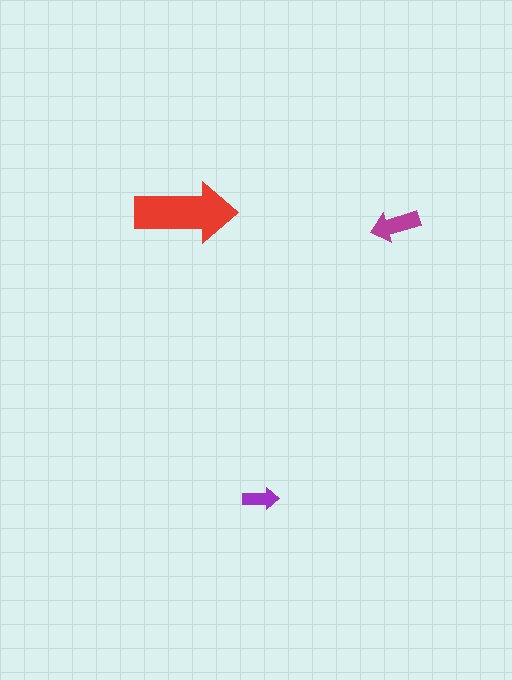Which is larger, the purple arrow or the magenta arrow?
The magenta one.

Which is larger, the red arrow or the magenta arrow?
The red one.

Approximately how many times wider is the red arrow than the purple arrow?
About 3 times wider.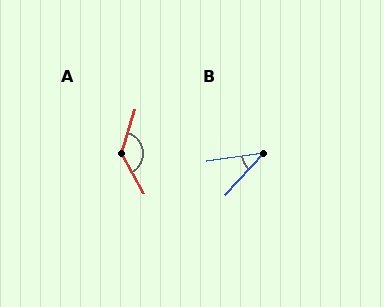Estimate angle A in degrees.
Approximately 134 degrees.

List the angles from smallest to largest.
B (40°), A (134°).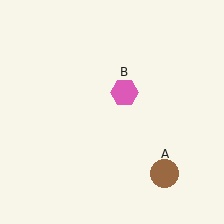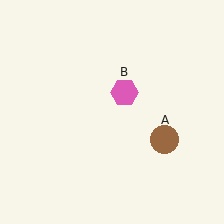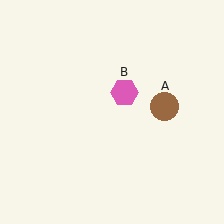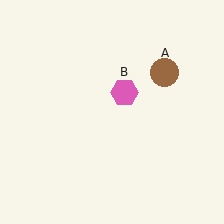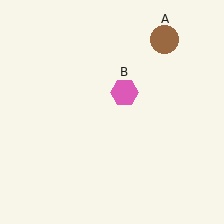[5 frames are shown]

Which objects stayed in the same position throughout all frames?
Pink hexagon (object B) remained stationary.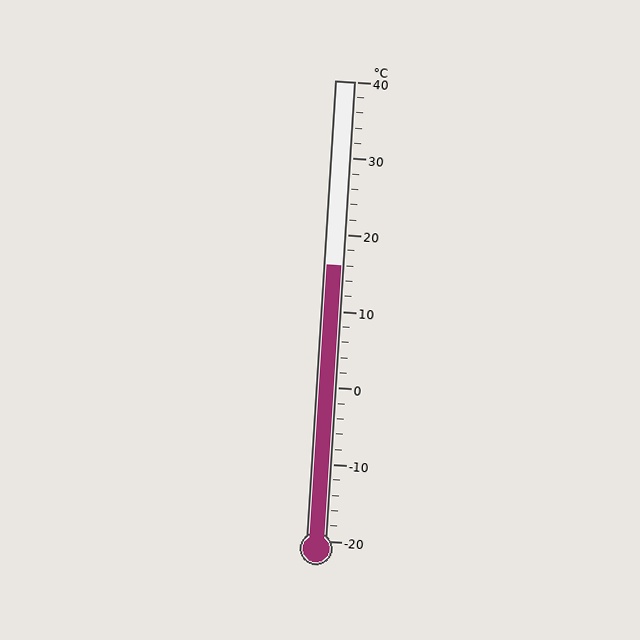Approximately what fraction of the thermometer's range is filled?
The thermometer is filled to approximately 60% of its range.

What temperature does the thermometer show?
The thermometer shows approximately 16°C.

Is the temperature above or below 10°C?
The temperature is above 10°C.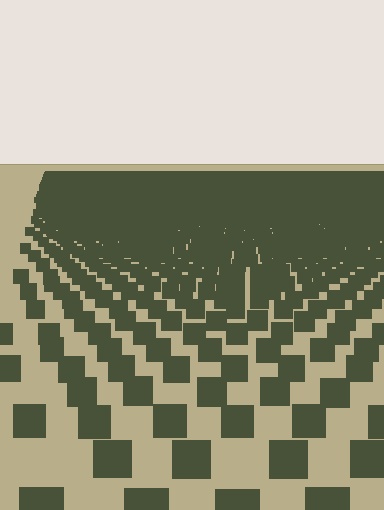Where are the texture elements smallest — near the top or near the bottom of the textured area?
Near the top.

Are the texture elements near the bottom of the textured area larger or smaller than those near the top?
Larger. Near the bottom, elements are closer to the viewer and appear at a bigger on-screen size.